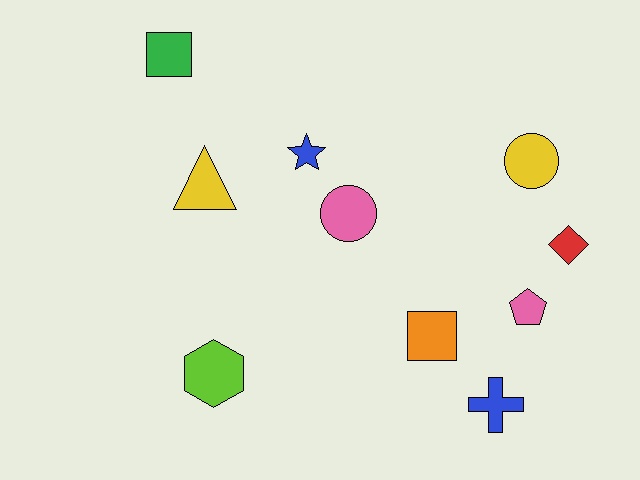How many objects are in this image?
There are 10 objects.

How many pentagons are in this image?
There is 1 pentagon.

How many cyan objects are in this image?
There are no cyan objects.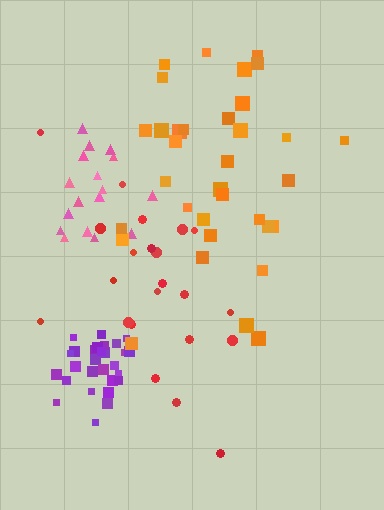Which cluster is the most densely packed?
Purple.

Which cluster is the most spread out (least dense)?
Red.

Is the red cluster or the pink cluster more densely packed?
Pink.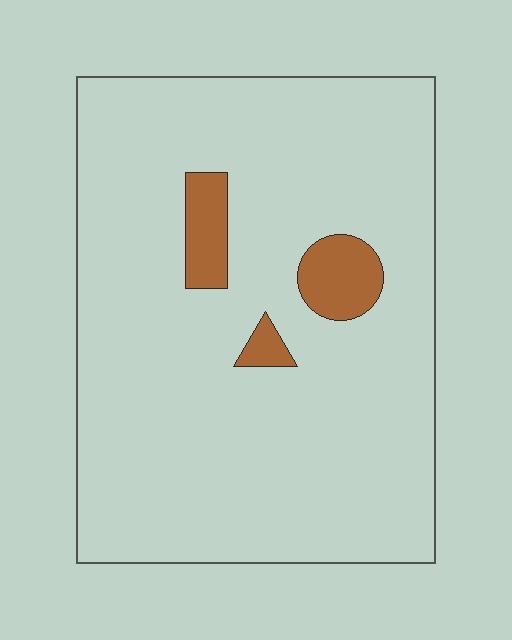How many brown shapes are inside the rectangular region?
3.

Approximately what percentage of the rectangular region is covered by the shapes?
Approximately 5%.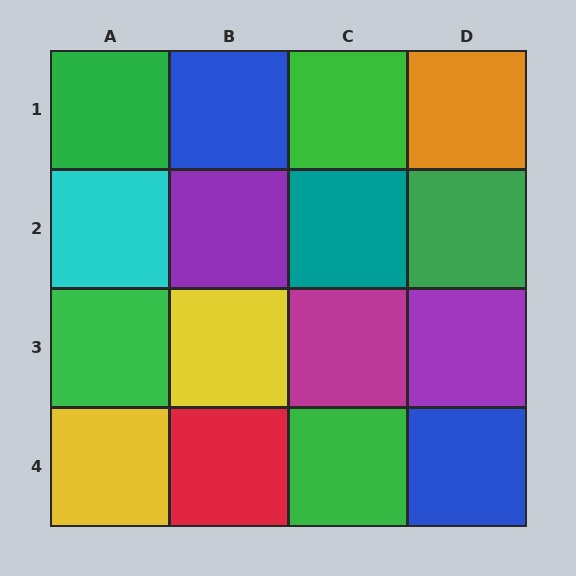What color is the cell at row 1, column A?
Green.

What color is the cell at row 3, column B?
Yellow.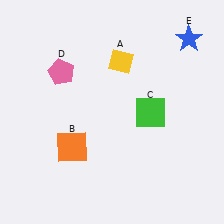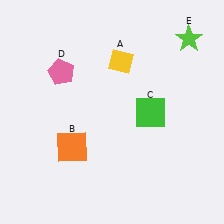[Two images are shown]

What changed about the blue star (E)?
In Image 1, E is blue. In Image 2, it changed to lime.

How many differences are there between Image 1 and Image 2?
There is 1 difference between the two images.